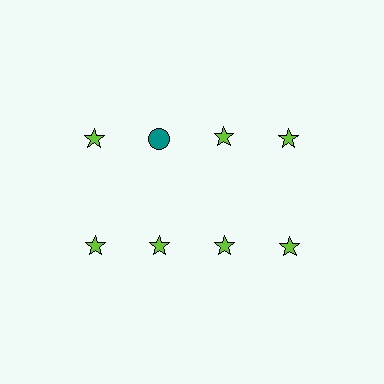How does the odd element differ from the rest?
It differs in both color (teal instead of lime) and shape (circle instead of star).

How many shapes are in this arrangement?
There are 8 shapes arranged in a grid pattern.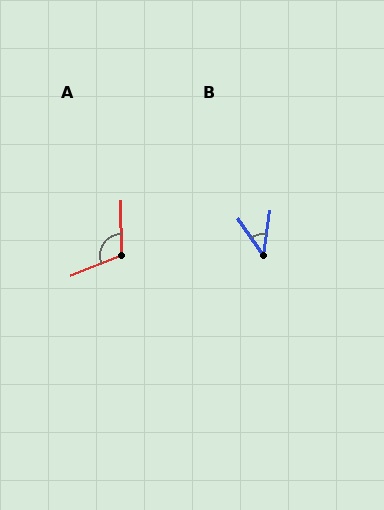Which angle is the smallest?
B, at approximately 44 degrees.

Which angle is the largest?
A, at approximately 111 degrees.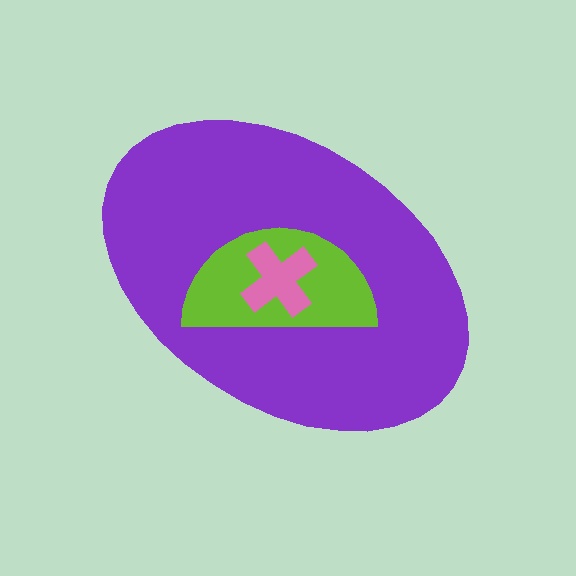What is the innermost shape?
The pink cross.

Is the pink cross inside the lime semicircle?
Yes.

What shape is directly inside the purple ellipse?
The lime semicircle.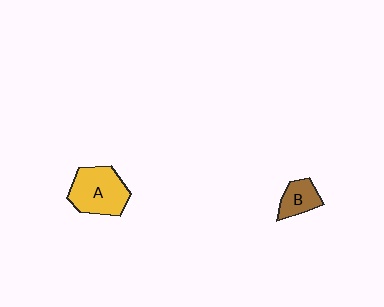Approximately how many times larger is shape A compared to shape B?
Approximately 2.0 times.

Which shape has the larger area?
Shape A (yellow).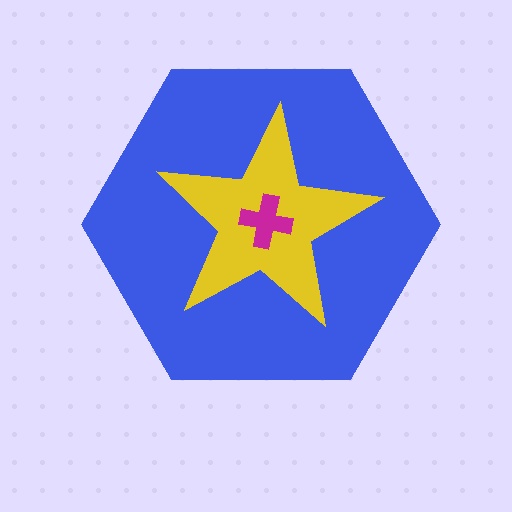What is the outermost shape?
The blue hexagon.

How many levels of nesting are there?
3.